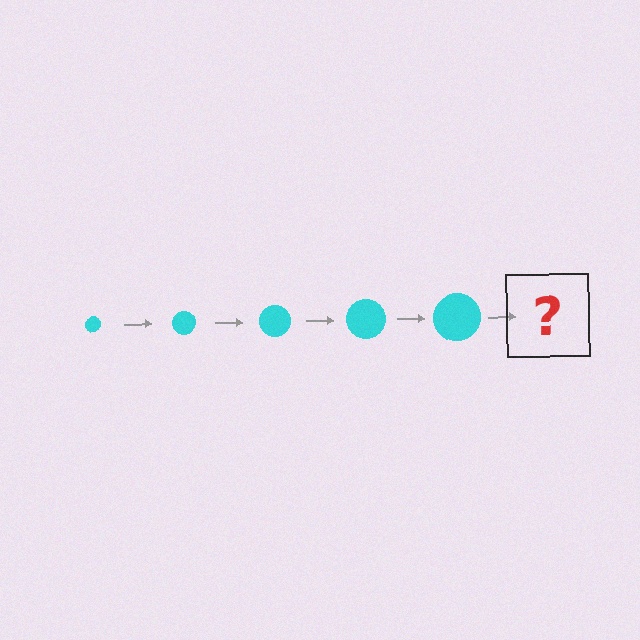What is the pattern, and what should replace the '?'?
The pattern is that the circle gets progressively larger each step. The '?' should be a cyan circle, larger than the previous one.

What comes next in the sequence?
The next element should be a cyan circle, larger than the previous one.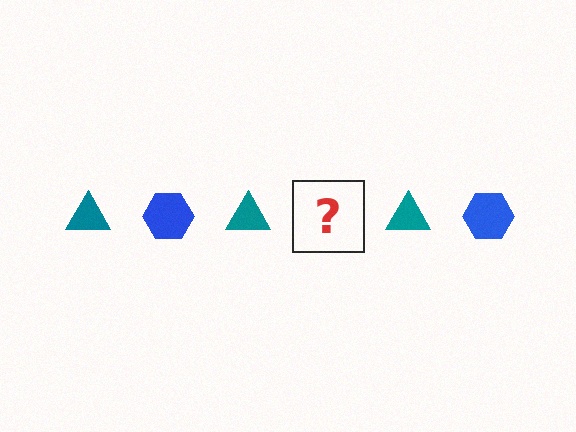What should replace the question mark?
The question mark should be replaced with a blue hexagon.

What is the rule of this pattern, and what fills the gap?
The rule is that the pattern alternates between teal triangle and blue hexagon. The gap should be filled with a blue hexagon.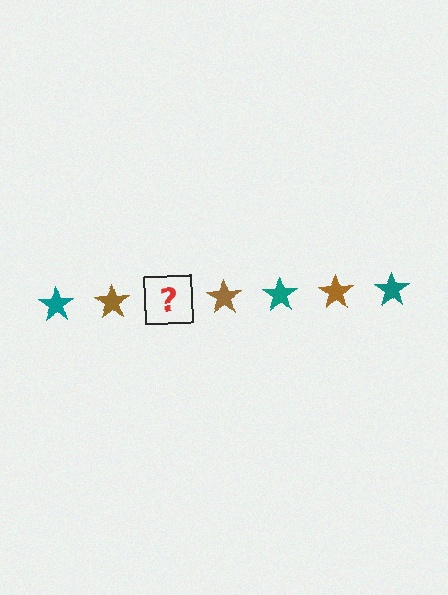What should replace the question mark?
The question mark should be replaced with a teal star.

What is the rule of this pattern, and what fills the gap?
The rule is that the pattern cycles through teal, brown stars. The gap should be filled with a teal star.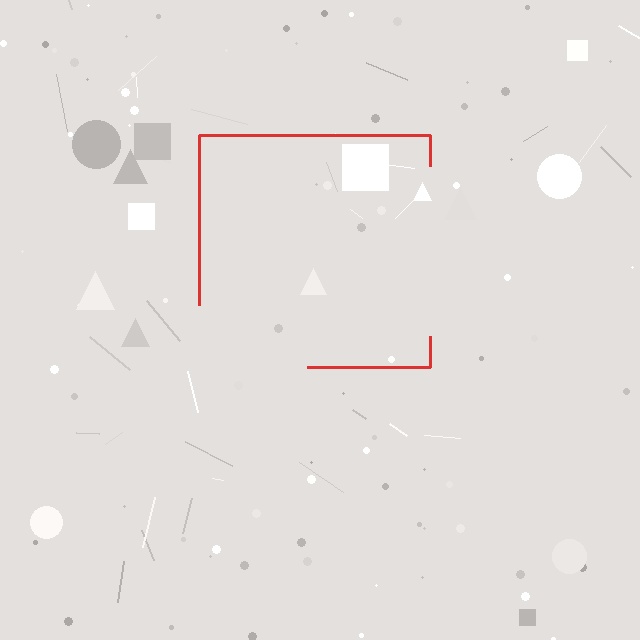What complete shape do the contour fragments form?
The contour fragments form a square.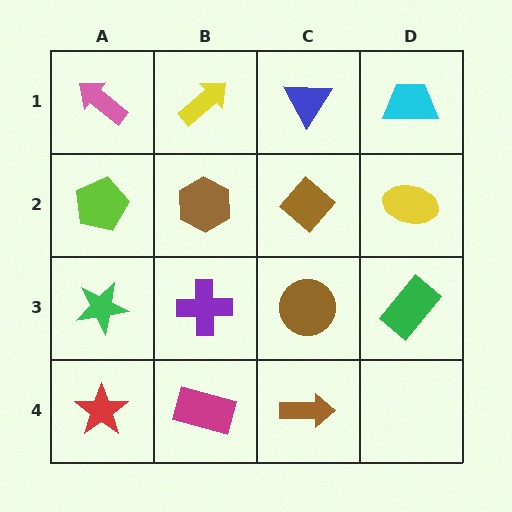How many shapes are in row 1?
4 shapes.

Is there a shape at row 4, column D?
No, that cell is empty.